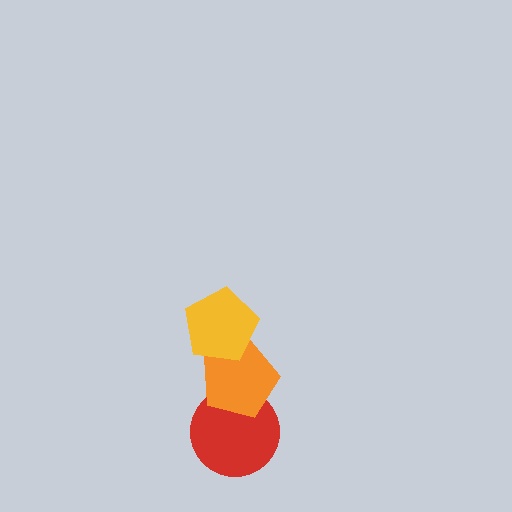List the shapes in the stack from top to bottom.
From top to bottom: the yellow pentagon, the orange pentagon, the red circle.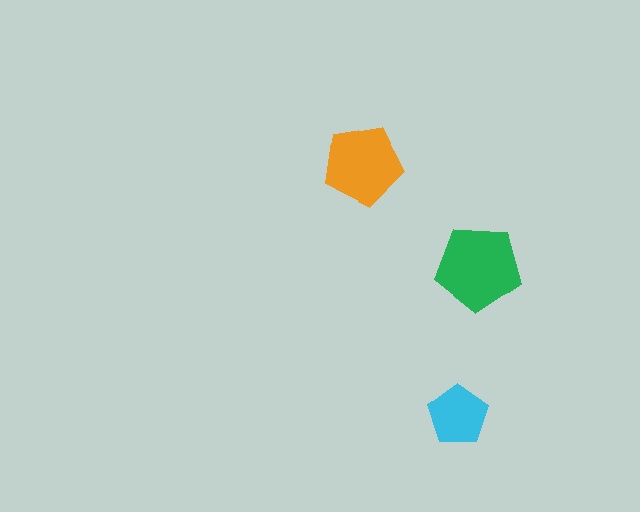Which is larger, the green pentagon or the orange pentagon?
The green one.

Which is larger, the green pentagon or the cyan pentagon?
The green one.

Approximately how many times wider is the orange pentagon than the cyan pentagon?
About 1.5 times wider.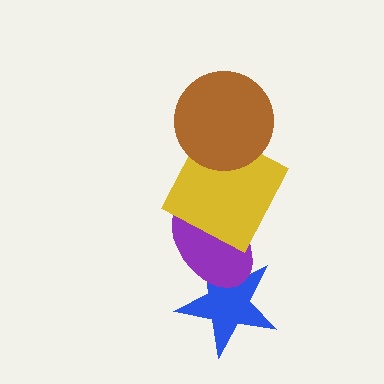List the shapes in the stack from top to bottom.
From top to bottom: the brown circle, the yellow square, the purple ellipse, the blue star.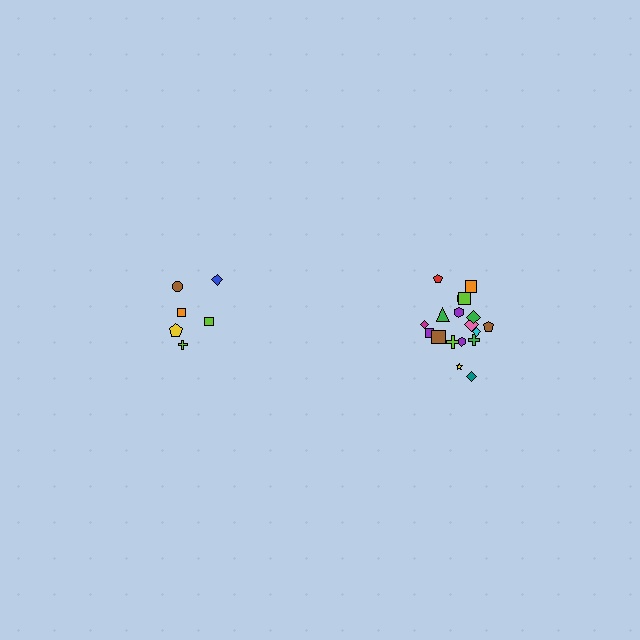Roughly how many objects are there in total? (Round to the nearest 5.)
Roughly 25 objects in total.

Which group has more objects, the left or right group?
The right group.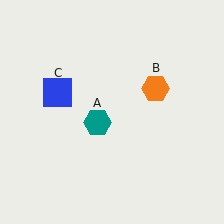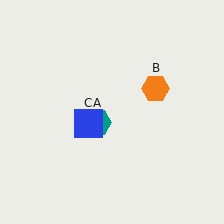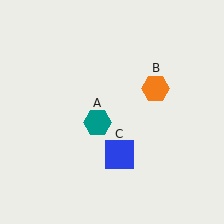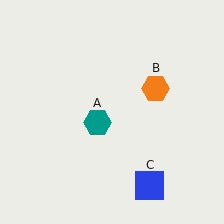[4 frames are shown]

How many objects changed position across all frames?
1 object changed position: blue square (object C).